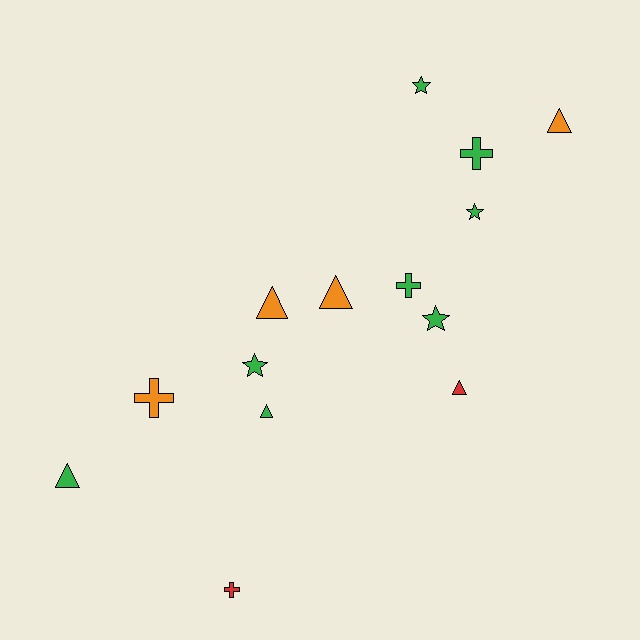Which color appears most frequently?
Green, with 8 objects.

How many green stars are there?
There are 4 green stars.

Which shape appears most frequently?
Triangle, with 6 objects.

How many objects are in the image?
There are 14 objects.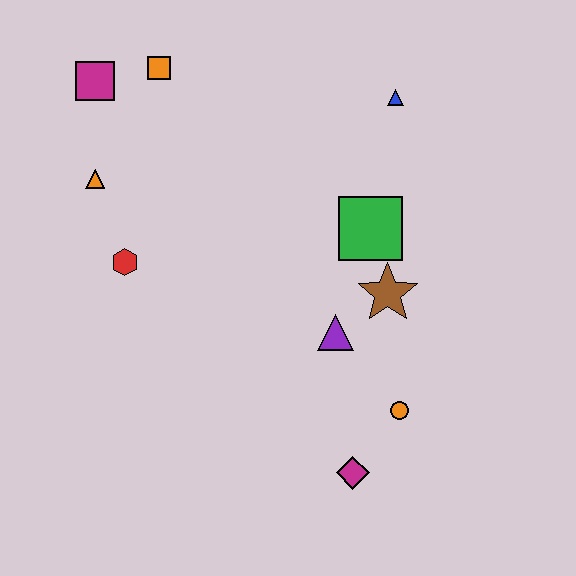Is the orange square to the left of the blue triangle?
Yes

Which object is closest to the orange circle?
The magenta diamond is closest to the orange circle.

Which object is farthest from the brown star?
The magenta square is farthest from the brown star.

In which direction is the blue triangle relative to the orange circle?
The blue triangle is above the orange circle.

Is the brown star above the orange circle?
Yes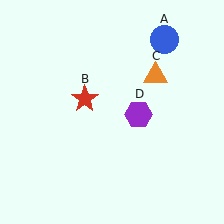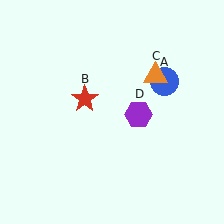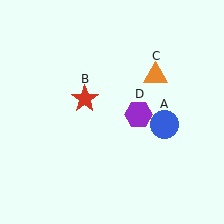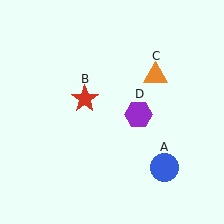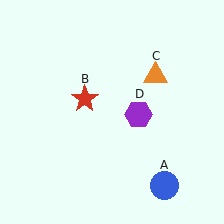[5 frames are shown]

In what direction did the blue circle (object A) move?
The blue circle (object A) moved down.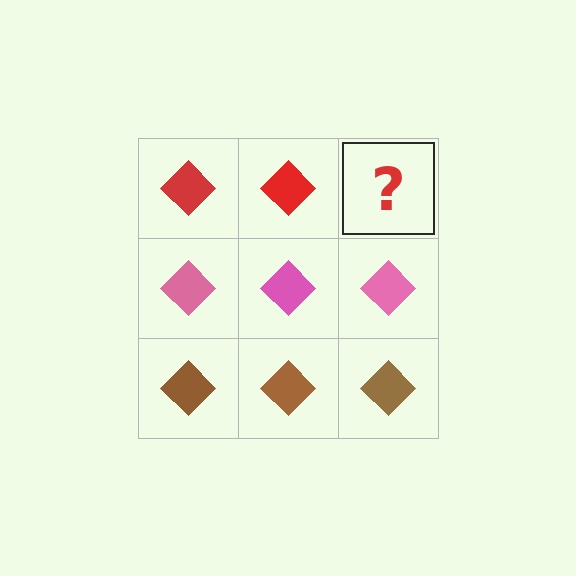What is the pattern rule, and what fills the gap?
The rule is that each row has a consistent color. The gap should be filled with a red diamond.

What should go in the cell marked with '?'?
The missing cell should contain a red diamond.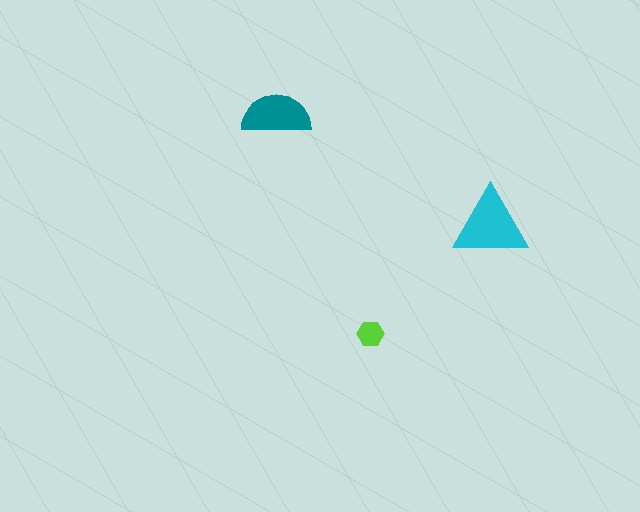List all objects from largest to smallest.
The cyan triangle, the teal semicircle, the lime hexagon.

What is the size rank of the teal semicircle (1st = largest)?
2nd.